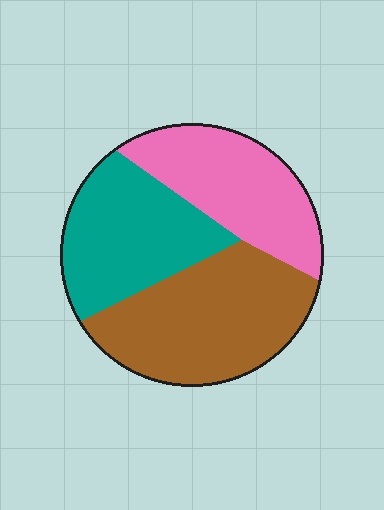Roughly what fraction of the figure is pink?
Pink covers around 30% of the figure.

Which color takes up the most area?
Brown, at roughly 40%.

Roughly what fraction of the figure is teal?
Teal takes up about one third (1/3) of the figure.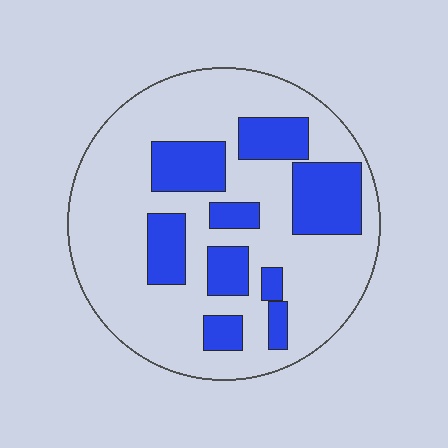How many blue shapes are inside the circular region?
9.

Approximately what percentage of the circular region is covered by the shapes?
Approximately 30%.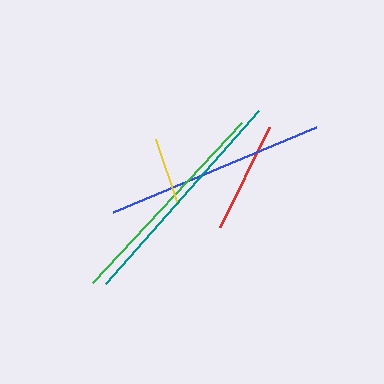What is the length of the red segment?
The red segment is approximately 111 pixels long.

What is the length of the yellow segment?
The yellow segment is approximately 68 pixels long.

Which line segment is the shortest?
The yellow line is the shortest at approximately 68 pixels.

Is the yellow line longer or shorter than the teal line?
The teal line is longer than the yellow line.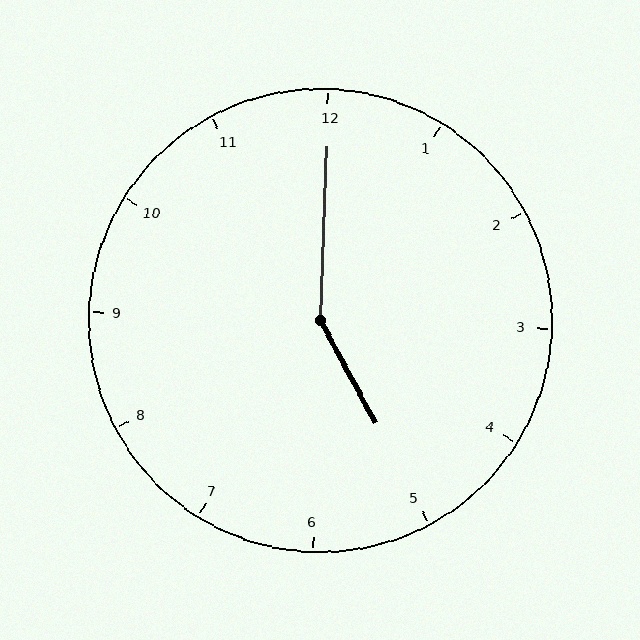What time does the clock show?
5:00.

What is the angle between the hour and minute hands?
Approximately 150 degrees.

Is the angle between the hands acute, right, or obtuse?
It is obtuse.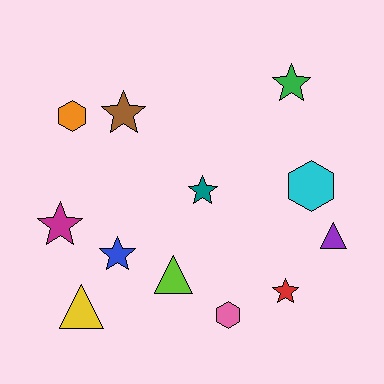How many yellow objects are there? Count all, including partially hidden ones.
There is 1 yellow object.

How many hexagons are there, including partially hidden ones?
There are 3 hexagons.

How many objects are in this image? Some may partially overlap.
There are 12 objects.